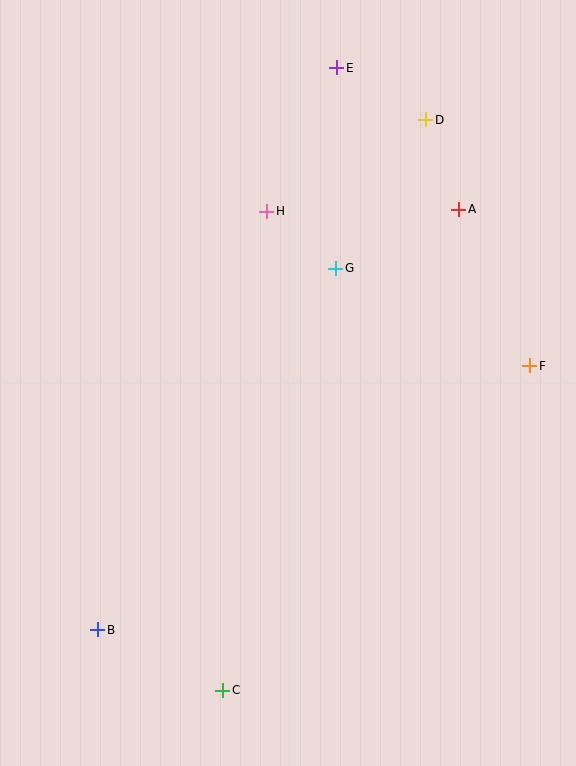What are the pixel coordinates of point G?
Point G is at (336, 268).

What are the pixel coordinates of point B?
Point B is at (98, 630).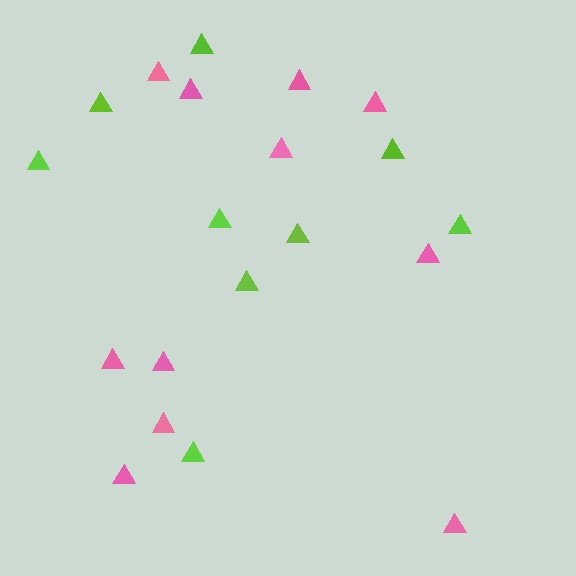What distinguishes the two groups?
There are 2 groups: one group of lime triangles (9) and one group of pink triangles (11).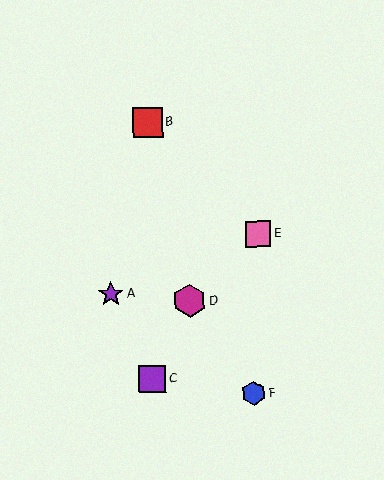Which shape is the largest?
The magenta hexagon (labeled D) is the largest.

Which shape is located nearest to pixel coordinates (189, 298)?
The magenta hexagon (labeled D) at (189, 301) is nearest to that location.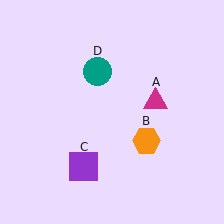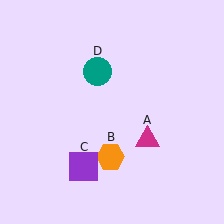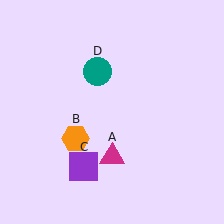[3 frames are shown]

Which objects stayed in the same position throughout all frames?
Purple square (object C) and teal circle (object D) remained stationary.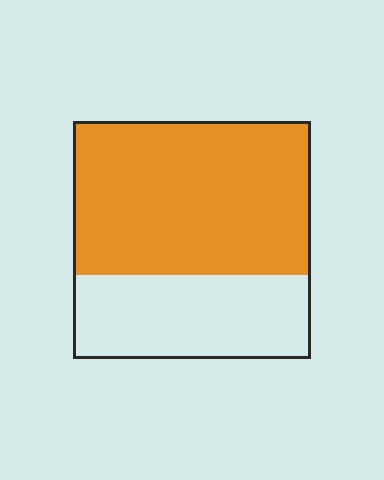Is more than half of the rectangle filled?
Yes.